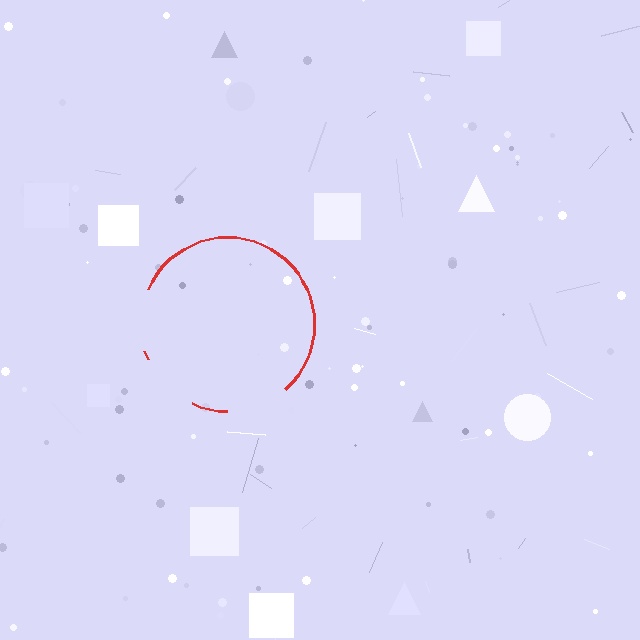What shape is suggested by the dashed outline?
The dashed outline suggests a circle.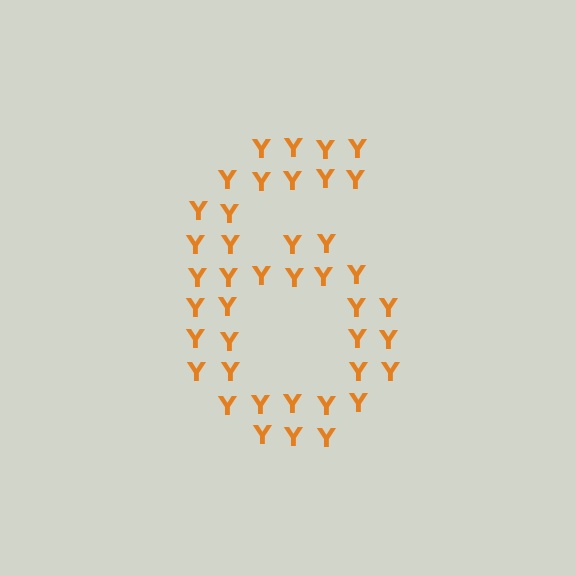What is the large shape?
The large shape is the digit 6.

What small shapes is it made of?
It is made of small letter Y's.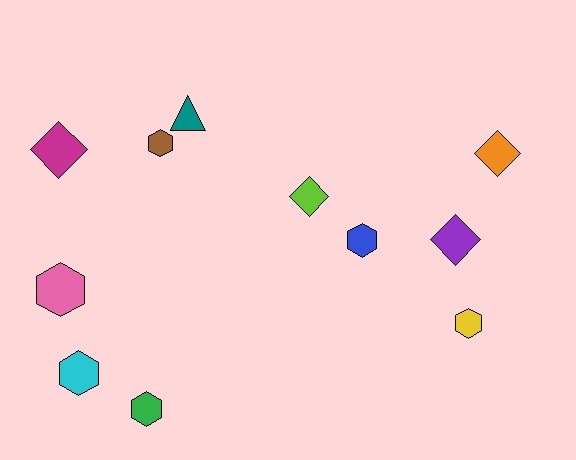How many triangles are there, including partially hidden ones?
There is 1 triangle.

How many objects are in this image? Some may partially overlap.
There are 11 objects.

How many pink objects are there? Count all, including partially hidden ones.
There is 1 pink object.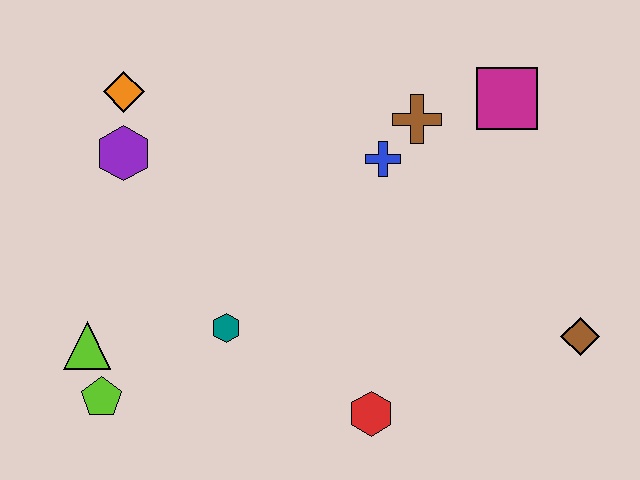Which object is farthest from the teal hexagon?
The magenta square is farthest from the teal hexagon.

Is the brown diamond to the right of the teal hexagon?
Yes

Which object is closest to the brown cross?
The blue cross is closest to the brown cross.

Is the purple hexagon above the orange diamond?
No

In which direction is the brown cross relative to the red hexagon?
The brown cross is above the red hexagon.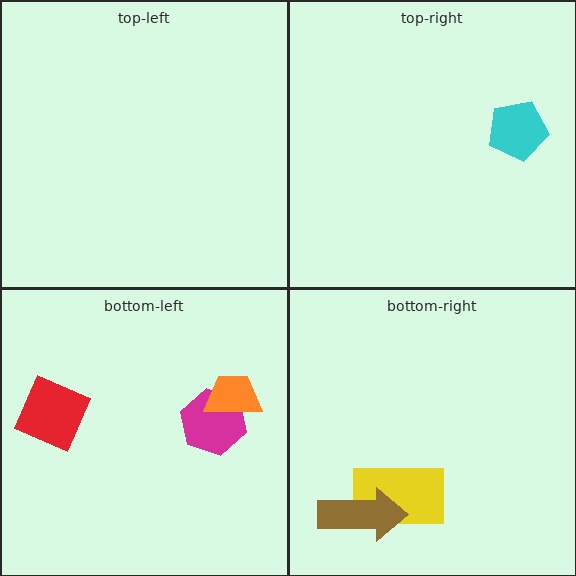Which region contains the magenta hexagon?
The bottom-left region.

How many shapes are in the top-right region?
1.